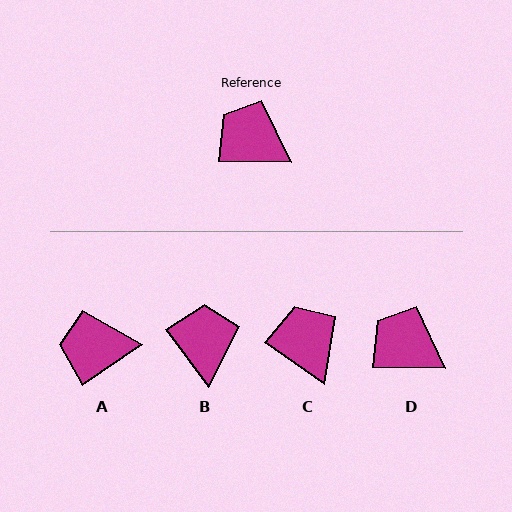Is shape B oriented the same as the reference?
No, it is off by about 52 degrees.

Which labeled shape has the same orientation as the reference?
D.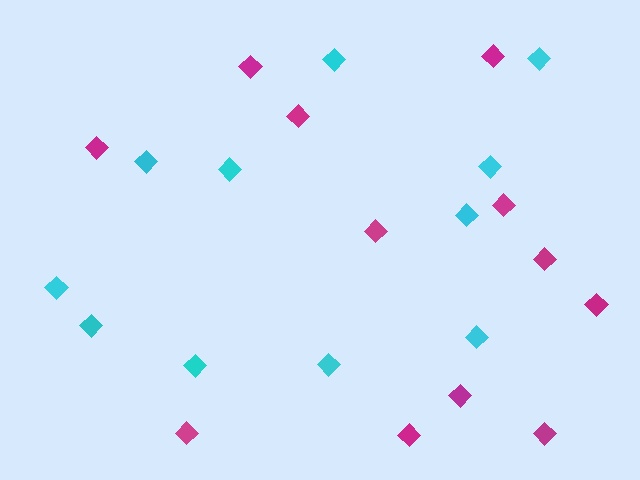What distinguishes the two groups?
There are 2 groups: one group of cyan diamonds (11) and one group of magenta diamonds (12).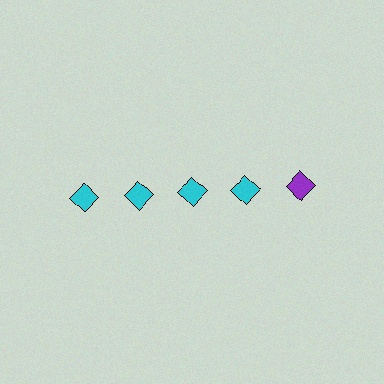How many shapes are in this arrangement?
There are 5 shapes arranged in a grid pattern.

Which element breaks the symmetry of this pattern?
The purple diamond in the top row, rightmost column breaks the symmetry. All other shapes are cyan diamonds.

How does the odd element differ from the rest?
It has a different color: purple instead of cyan.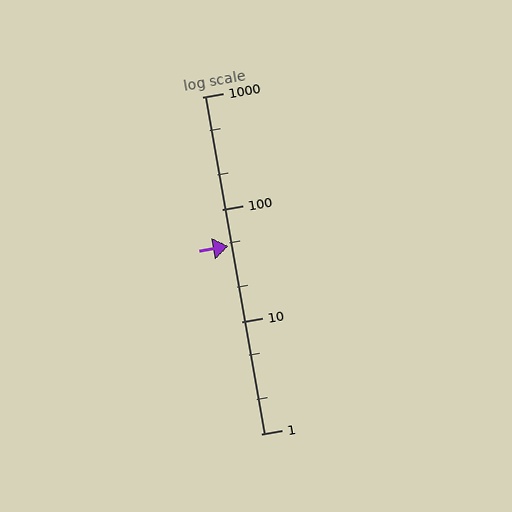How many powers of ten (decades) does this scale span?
The scale spans 3 decades, from 1 to 1000.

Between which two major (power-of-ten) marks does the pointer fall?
The pointer is between 10 and 100.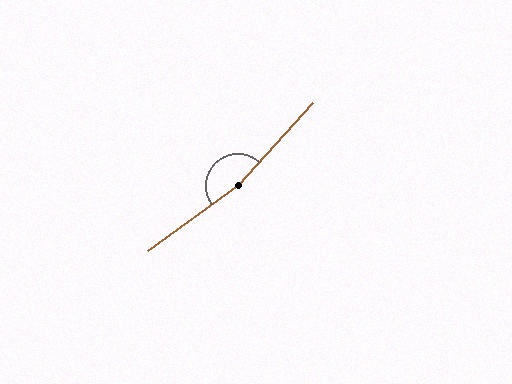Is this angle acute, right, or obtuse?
It is obtuse.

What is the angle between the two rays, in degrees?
Approximately 168 degrees.